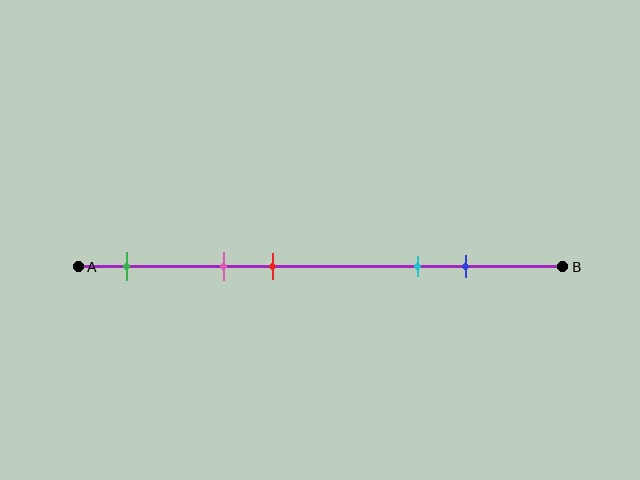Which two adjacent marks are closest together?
The pink and red marks are the closest adjacent pair.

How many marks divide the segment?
There are 5 marks dividing the segment.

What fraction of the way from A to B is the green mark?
The green mark is approximately 10% (0.1) of the way from A to B.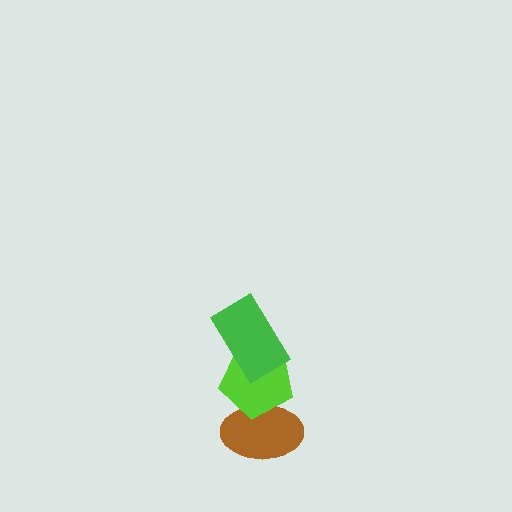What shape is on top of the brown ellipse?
The lime pentagon is on top of the brown ellipse.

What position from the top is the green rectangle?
The green rectangle is 1st from the top.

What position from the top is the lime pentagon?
The lime pentagon is 2nd from the top.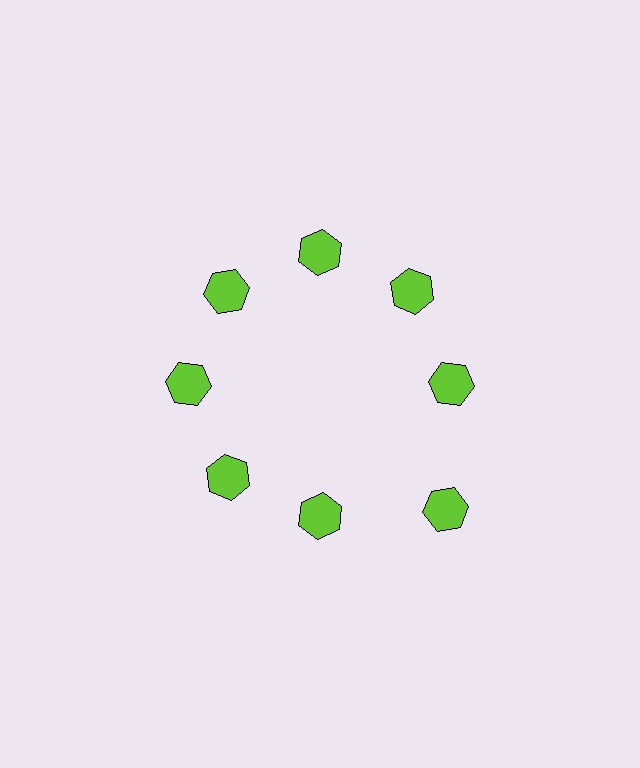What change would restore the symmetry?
The symmetry would be restored by moving it inward, back onto the ring so that all 8 hexagons sit at equal angles and equal distance from the center.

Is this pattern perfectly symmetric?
No. The 8 lime hexagons are arranged in a ring, but one element near the 4 o'clock position is pushed outward from the center, breaking the 8-fold rotational symmetry.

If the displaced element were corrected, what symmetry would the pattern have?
It would have 8-fold rotational symmetry — the pattern would map onto itself every 45 degrees.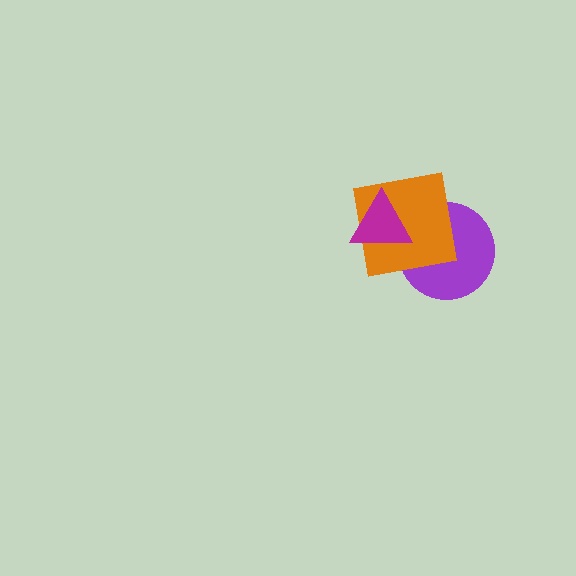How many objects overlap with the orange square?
2 objects overlap with the orange square.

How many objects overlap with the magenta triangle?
2 objects overlap with the magenta triangle.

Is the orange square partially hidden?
Yes, it is partially covered by another shape.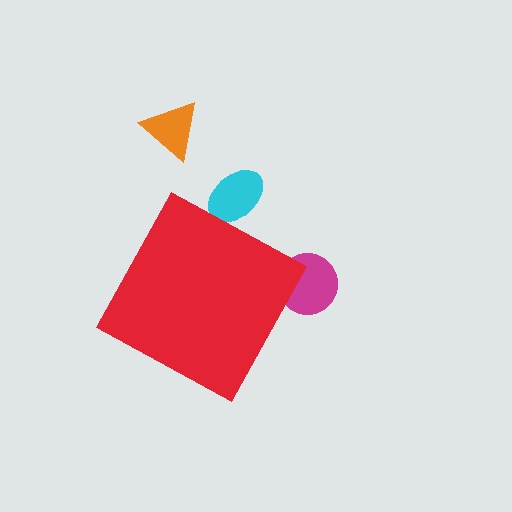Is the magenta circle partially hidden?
Yes, the magenta circle is partially hidden behind the red diamond.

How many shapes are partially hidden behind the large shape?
2 shapes are partially hidden.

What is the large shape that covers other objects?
A red diamond.